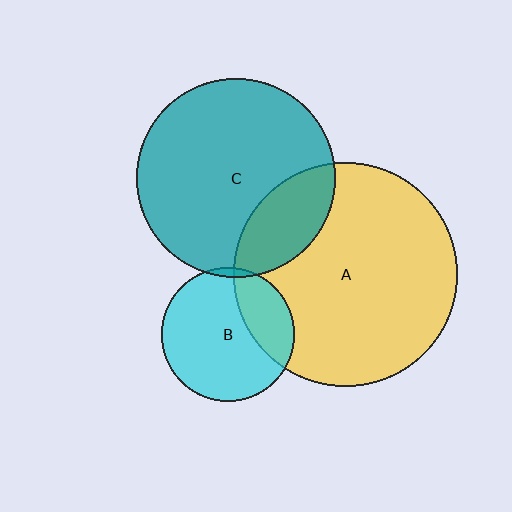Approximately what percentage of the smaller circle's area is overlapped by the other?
Approximately 20%.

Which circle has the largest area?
Circle A (yellow).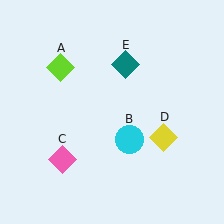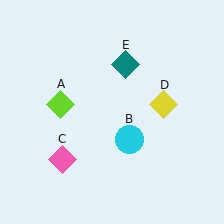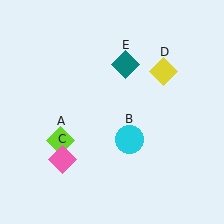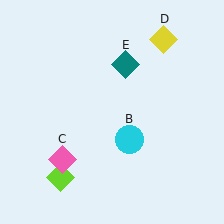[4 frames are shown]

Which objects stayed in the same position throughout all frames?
Cyan circle (object B) and pink diamond (object C) and teal diamond (object E) remained stationary.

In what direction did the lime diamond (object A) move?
The lime diamond (object A) moved down.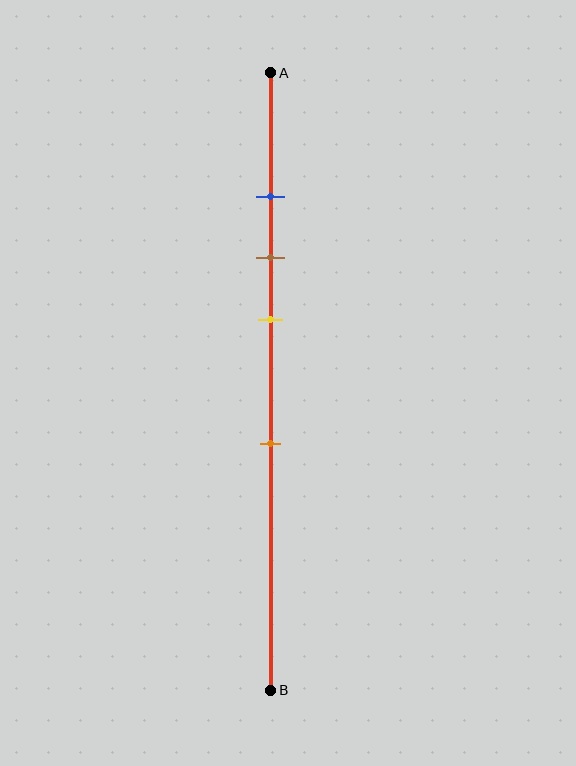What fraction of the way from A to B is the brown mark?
The brown mark is approximately 30% (0.3) of the way from A to B.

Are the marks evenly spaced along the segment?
No, the marks are not evenly spaced.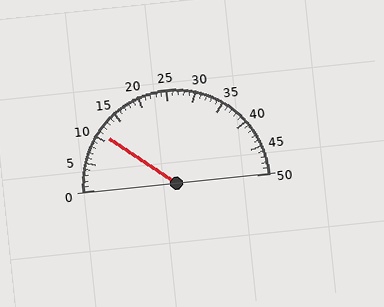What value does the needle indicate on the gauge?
The needle indicates approximately 11.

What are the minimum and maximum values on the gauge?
The gauge ranges from 0 to 50.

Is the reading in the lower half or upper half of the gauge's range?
The reading is in the lower half of the range (0 to 50).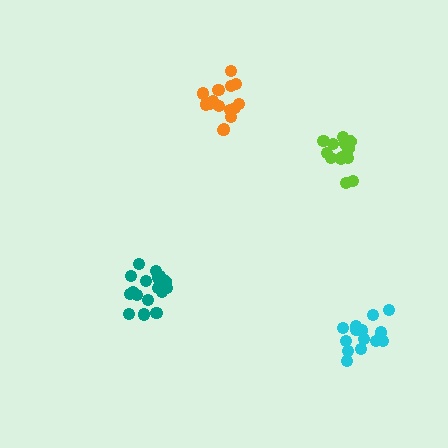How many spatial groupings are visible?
There are 4 spatial groupings.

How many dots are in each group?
Group 1: 15 dots, Group 2: 14 dots, Group 3: 15 dots, Group 4: 17 dots (61 total).